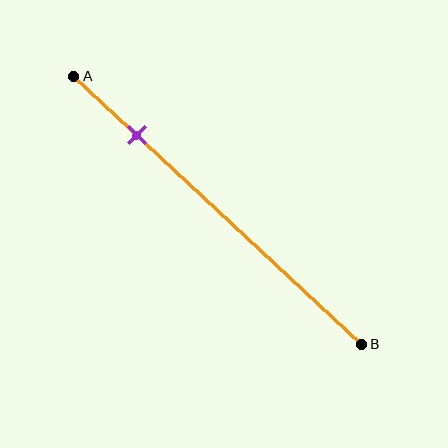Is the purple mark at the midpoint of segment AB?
No, the mark is at about 20% from A, not at the 50% midpoint.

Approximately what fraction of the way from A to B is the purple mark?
The purple mark is approximately 20% of the way from A to B.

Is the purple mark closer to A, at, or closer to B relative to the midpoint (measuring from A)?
The purple mark is closer to point A than the midpoint of segment AB.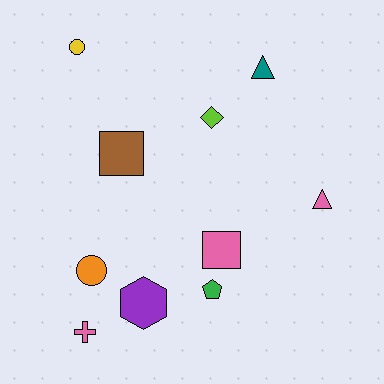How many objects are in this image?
There are 10 objects.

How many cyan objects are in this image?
There are no cyan objects.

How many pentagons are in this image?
There is 1 pentagon.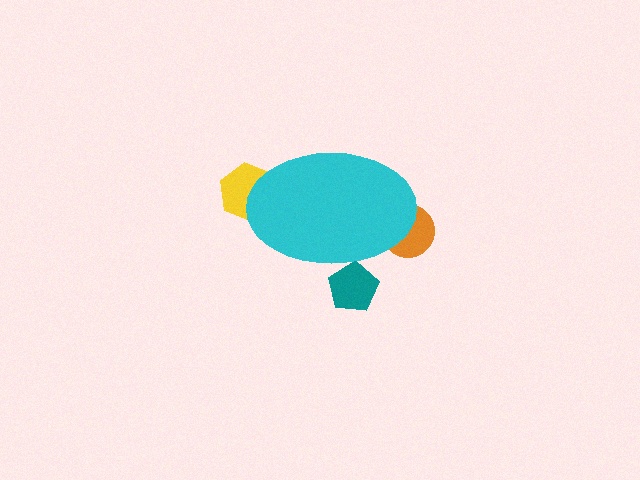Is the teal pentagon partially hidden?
Yes, the teal pentagon is partially hidden behind the cyan ellipse.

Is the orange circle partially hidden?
Yes, the orange circle is partially hidden behind the cyan ellipse.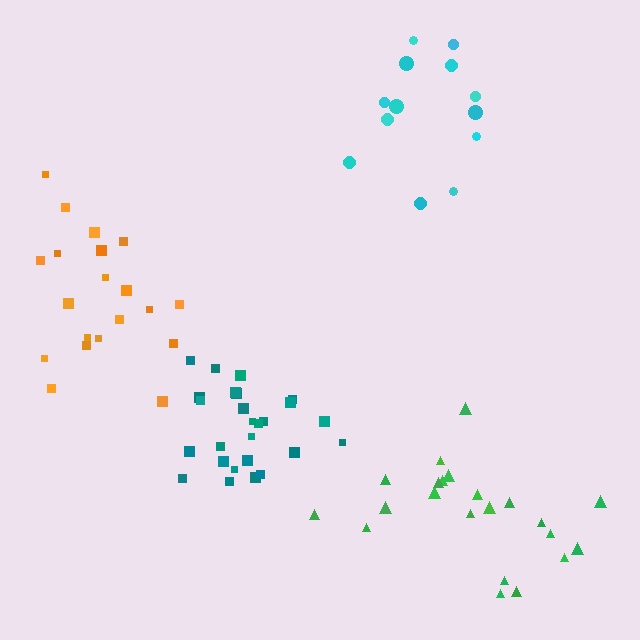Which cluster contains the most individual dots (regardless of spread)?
Teal (26).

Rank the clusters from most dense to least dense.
teal, green, orange, cyan.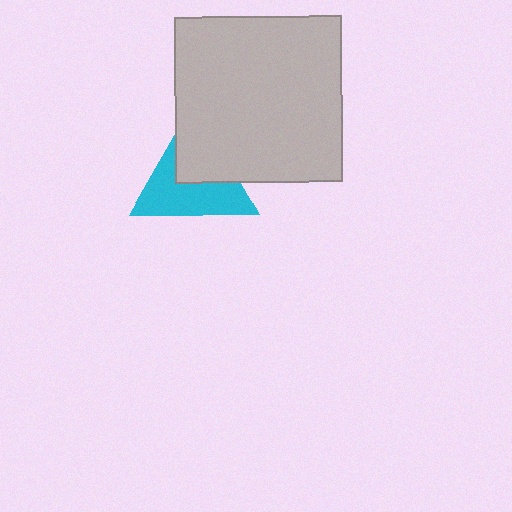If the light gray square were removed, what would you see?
You would see the complete cyan triangle.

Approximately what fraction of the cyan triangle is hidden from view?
Roughly 43% of the cyan triangle is hidden behind the light gray square.